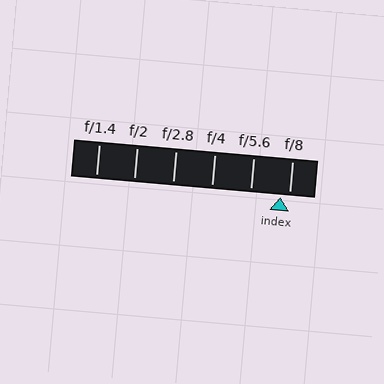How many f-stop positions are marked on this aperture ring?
There are 6 f-stop positions marked.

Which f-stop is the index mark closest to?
The index mark is closest to f/8.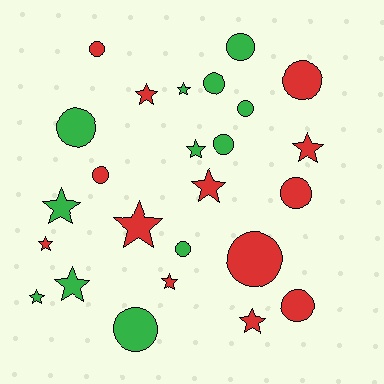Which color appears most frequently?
Red, with 13 objects.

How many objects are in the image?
There are 25 objects.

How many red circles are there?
There are 6 red circles.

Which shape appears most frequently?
Circle, with 13 objects.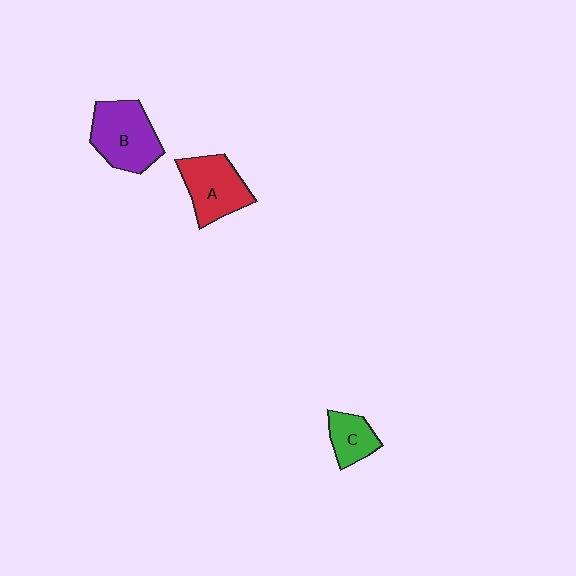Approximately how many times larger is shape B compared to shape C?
Approximately 2.0 times.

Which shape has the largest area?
Shape B (purple).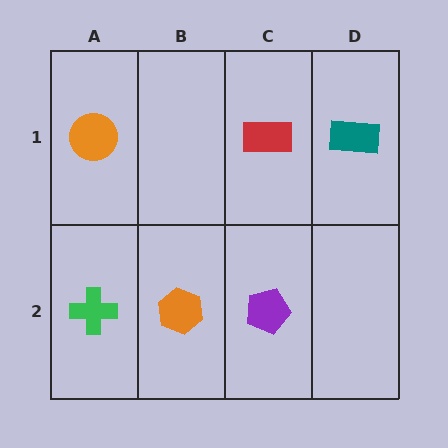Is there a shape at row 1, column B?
No, that cell is empty.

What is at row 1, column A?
An orange circle.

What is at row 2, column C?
A purple pentagon.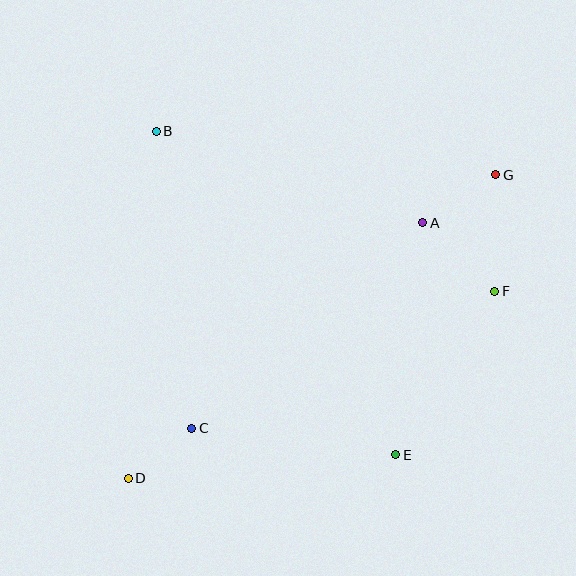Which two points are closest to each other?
Points C and D are closest to each other.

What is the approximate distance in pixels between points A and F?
The distance between A and F is approximately 99 pixels.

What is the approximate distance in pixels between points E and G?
The distance between E and G is approximately 297 pixels.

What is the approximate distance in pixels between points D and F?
The distance between D and F is approximately 411 pixels.